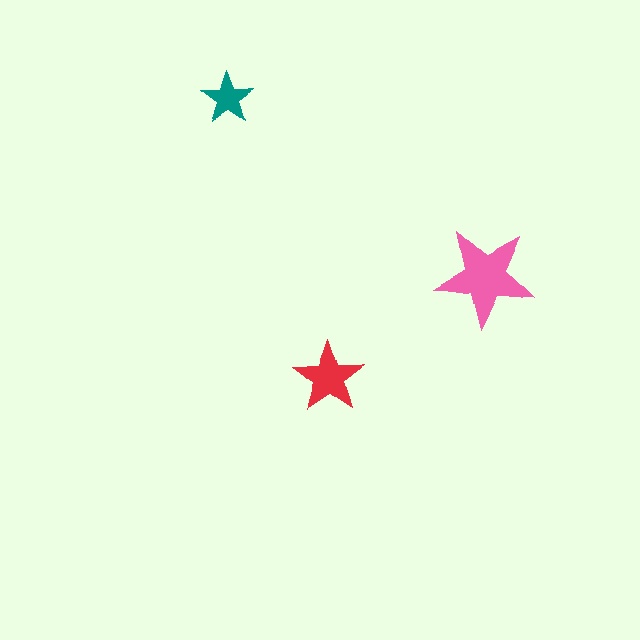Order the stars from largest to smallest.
the pink one, the red one, the teal one.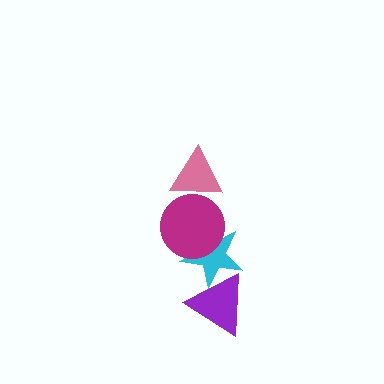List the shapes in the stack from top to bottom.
From top to bottom: the pink triangle, the magenta circle, the cyan star, the purple triangle.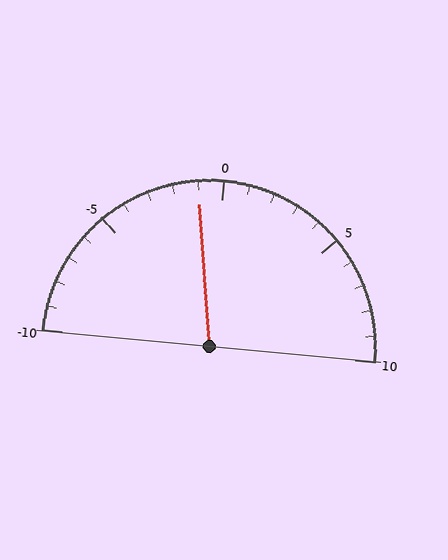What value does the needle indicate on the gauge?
The needle indicates approximately -1.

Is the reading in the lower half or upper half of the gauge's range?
The reading is in the lower half of the range (-10 to 10).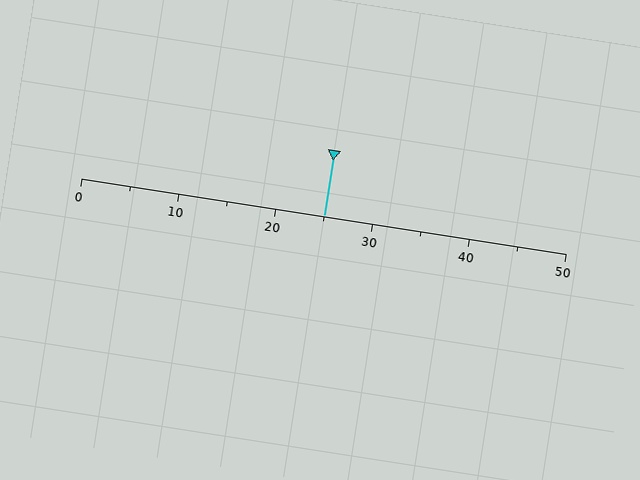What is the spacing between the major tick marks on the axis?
The major ticks are spaced 10 apart.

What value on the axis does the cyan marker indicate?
The marker indicates approximately 25.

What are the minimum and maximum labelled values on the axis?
The axis runs from 0 to 50.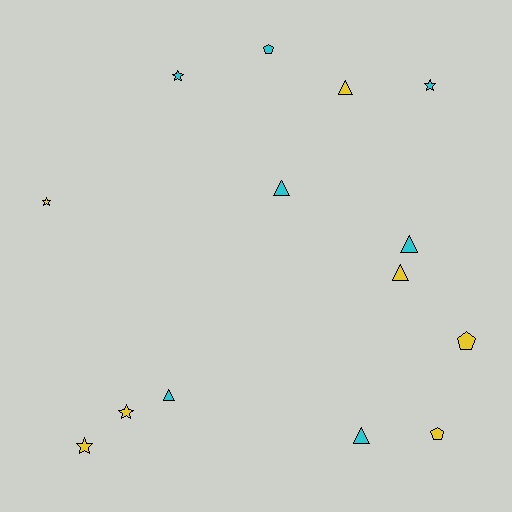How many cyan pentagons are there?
There is 1 cyan pentagon.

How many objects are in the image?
There are 14 objects.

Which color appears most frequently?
Cyan, with 7 objects.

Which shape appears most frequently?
Triangle, with 6 objects.